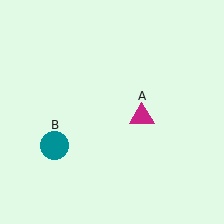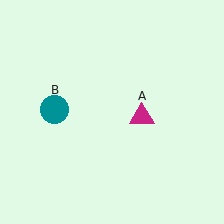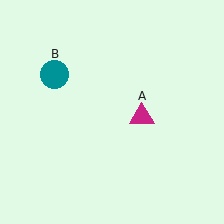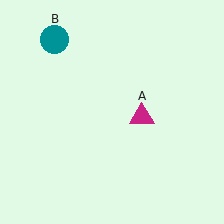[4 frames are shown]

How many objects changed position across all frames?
1 object changed position: teal circle (object B).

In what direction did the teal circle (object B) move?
The teal circle (object B) moved up.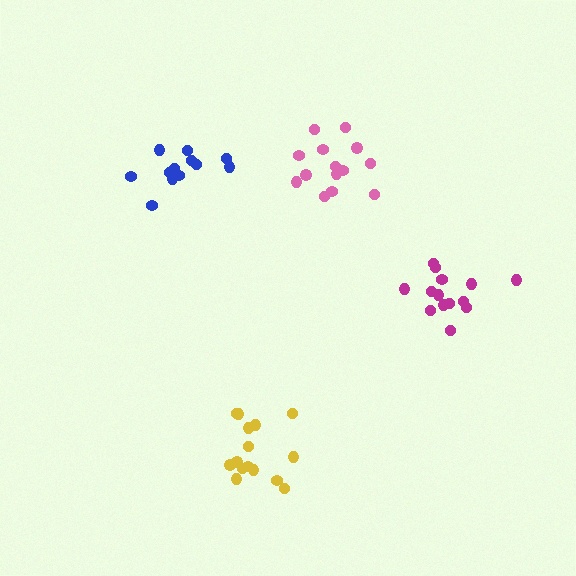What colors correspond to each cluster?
The clusters are colored: magenta, pink, blue, yellow.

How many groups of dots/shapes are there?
There are 4 groups.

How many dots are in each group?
Group 1: 14 dots, Group 2: 14 dots, Group 3: 12 dots, Group 4: 15 dots (55 total).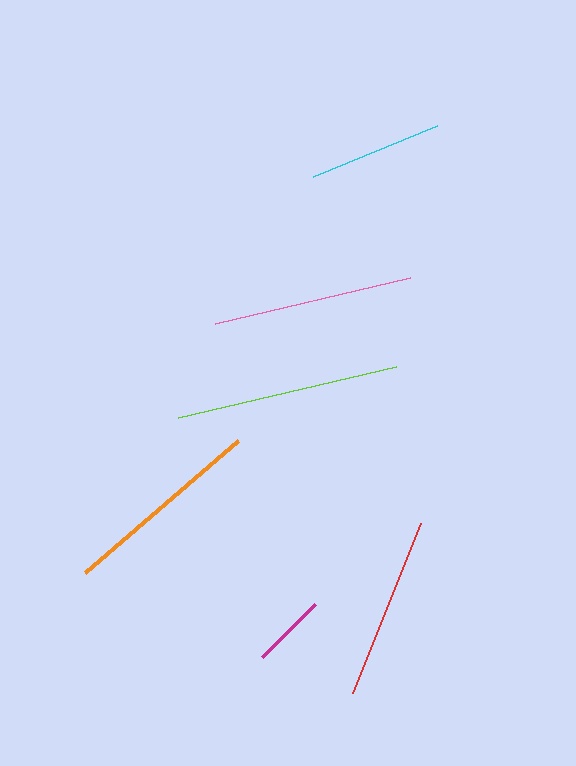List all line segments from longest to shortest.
From longest to shortest: lime, orange, pink, red, cyan, magenta.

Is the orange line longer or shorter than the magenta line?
The orange line is longer than the magenta line.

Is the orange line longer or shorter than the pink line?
The orange line is longer than the pink line.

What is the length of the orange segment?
The orange segment is approximately 202 pixels long.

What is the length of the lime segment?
The lime segment is approximately 223 pixels long.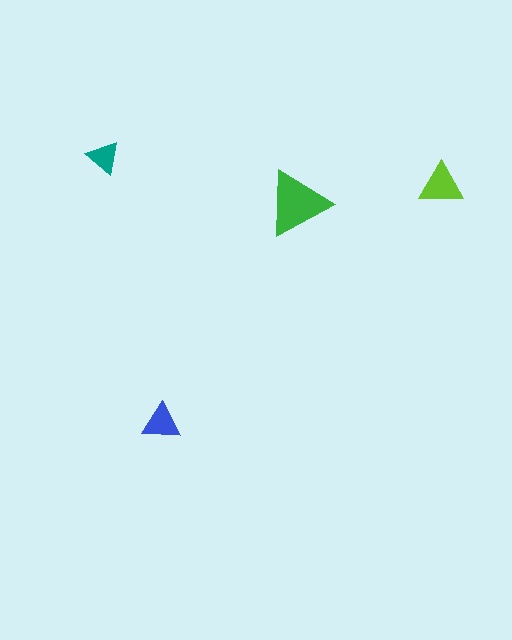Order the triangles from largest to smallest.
the green one, the lime one, the blue one, the teal one.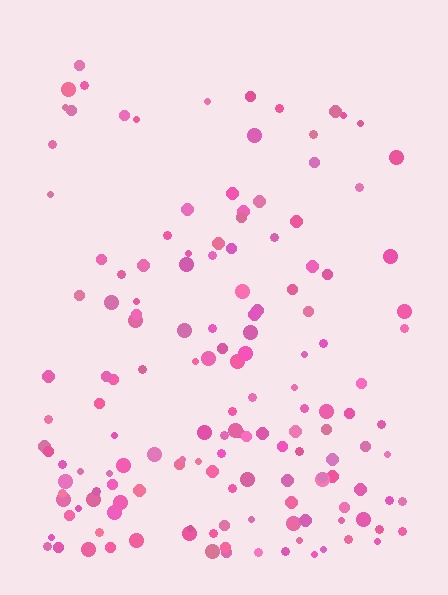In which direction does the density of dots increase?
From top to bottom, with the bottom side densest.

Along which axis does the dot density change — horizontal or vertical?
Vertical.